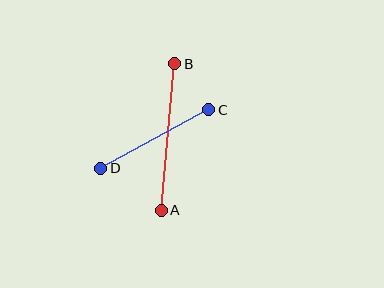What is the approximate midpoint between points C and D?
The midpoint is at approximately (155, 139) pixels.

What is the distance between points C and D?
The distance is approximately 123 pixels.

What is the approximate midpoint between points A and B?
The midpoint is at approximately (168, 137) pixels.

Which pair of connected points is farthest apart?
Points A and B are farthest apart.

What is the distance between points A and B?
The distance is approximately 147 pixels.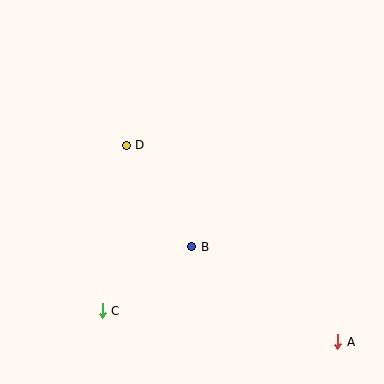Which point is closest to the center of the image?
Point B at (192, 247) is closest to the center.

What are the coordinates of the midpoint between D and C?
The midpoint between D and C is at (114, 228).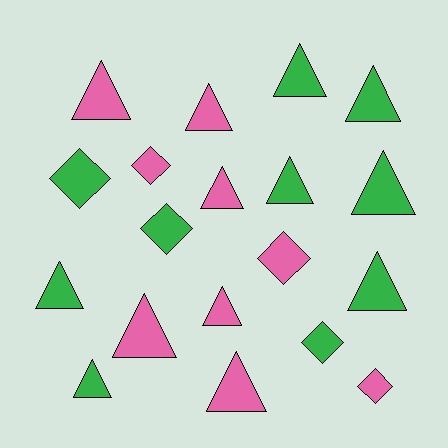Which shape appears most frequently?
Triangle, with 13 objects.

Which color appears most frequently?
Green, with 10 objects.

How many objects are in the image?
There are 19 objects.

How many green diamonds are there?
There are 3 green diamonds.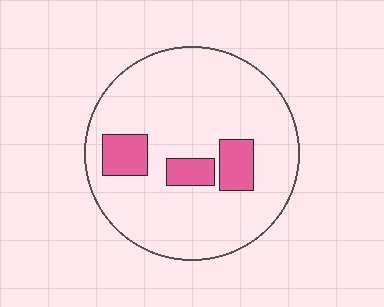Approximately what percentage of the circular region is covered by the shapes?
Approximately 15%.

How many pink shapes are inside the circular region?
3.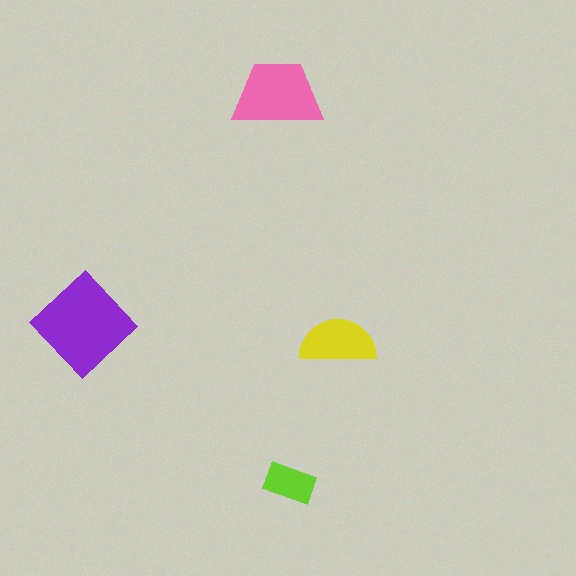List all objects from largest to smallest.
The purple diamond, the pink trapezoid, the yellow semicircle, the lime rectangle.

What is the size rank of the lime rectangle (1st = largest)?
4th.